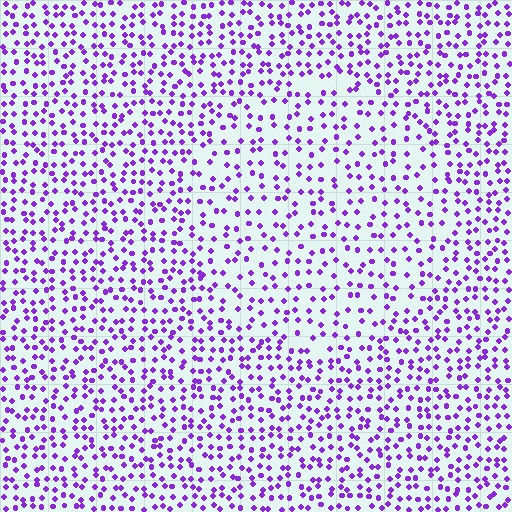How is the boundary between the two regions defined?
The boundary is defined by a change in element density (approximately 1.5x ratio). All elements are the same color, size, and shape.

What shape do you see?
I see a circle.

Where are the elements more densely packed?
The elements are more densely packed outside the circle boundary.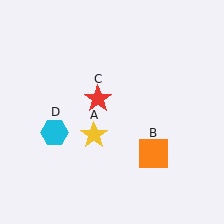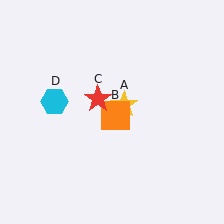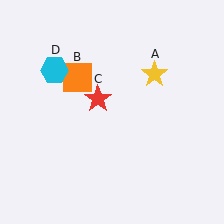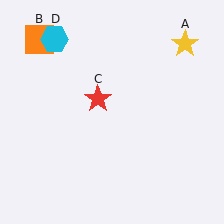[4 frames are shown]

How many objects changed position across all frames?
3 objects changed position: yellow star (object A), orange square (object B), cyan hexagon (object D).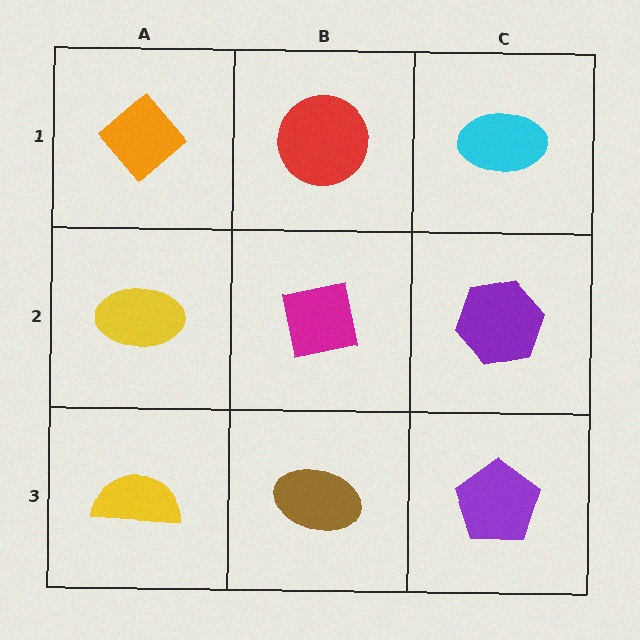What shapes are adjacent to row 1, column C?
A purple hexagon (row 2, column C), a red circle (row 1, column B).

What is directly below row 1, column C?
A purple hexagon.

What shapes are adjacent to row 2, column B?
A red circle (row 1, column B), a brown ellipse (row 3, column B), a yellow ellipse (row 2, column A), a purple hexagon (row 2, column C).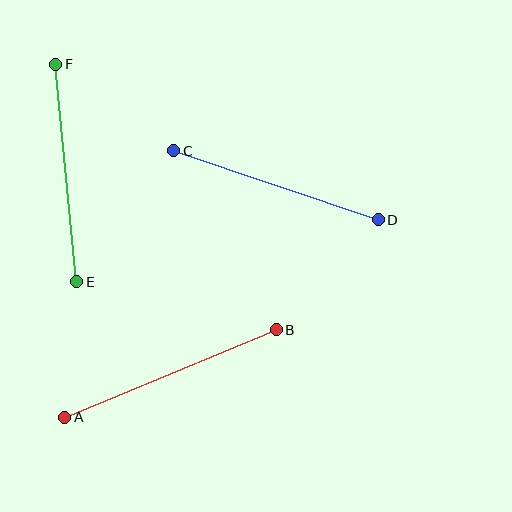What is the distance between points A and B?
The distance is approximately 229 pixels.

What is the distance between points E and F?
The distance is approximately 218 pixels.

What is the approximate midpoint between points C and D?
The midpoint is at approximately (276, 185) pixels.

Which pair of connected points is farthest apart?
Points A and B are farthest apart.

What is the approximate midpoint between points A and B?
The midpoint is at approximately (170, 374) pixels.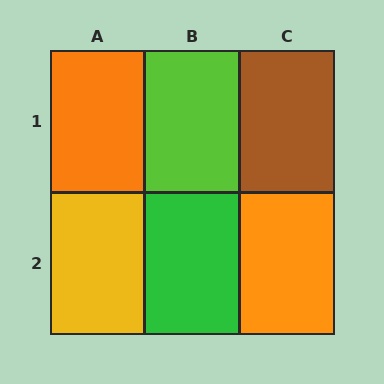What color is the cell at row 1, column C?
Brown.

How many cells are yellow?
1 cell is yellow.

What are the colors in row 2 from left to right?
Yellow, green, orange.